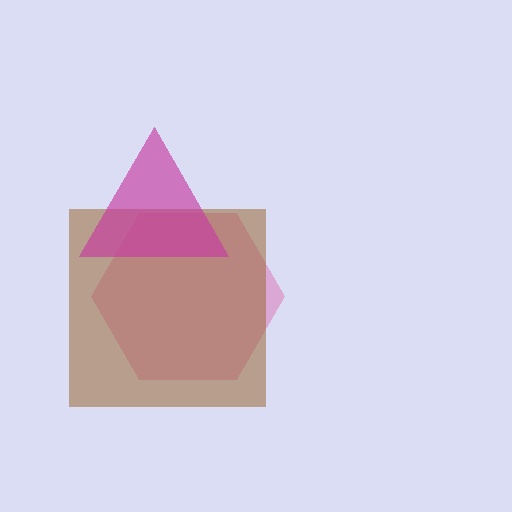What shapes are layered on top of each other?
The layered shapes are: a pink hexagon, a brown square, a magenta triangle.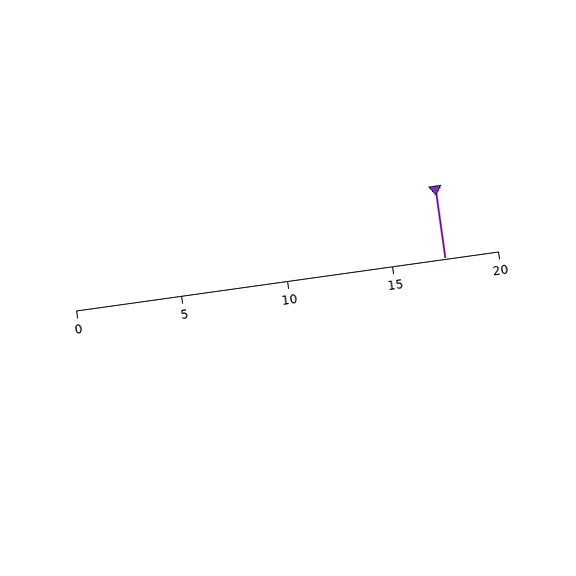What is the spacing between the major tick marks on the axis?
The major ticks are spaced 5 apart.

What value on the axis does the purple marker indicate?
The marker indicates approximately 17.5.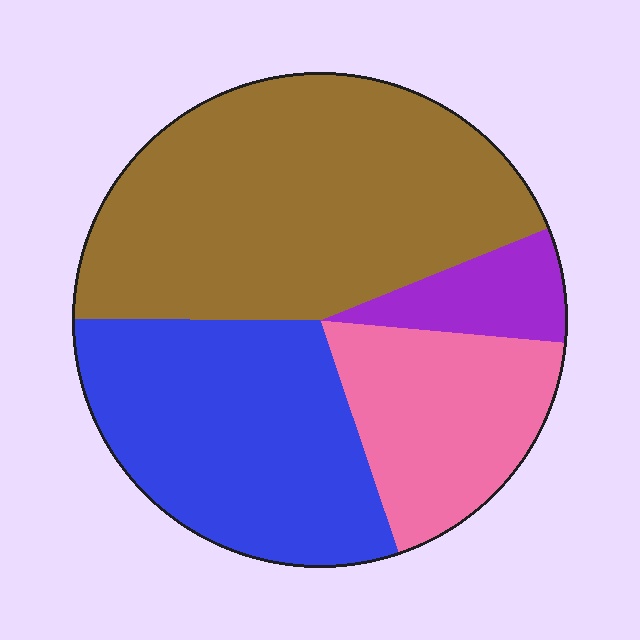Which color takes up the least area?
Purple, at roughly 10%.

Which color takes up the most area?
Brown, at roughly 45%.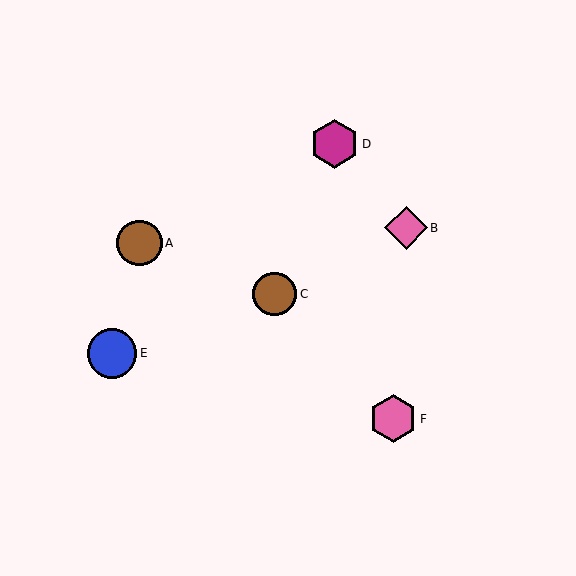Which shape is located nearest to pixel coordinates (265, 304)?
The brown circle (labeled C) at (275, 294) is nearest to that location.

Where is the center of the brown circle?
The center of the brown circle is at (139, 243).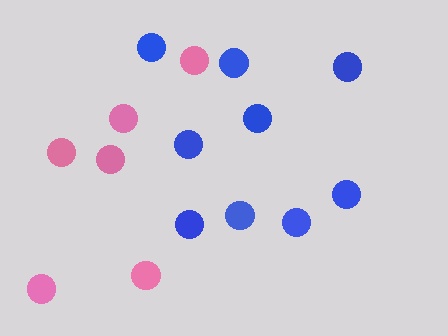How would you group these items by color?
There are 2 groups: one group of blue circles (9) and one group of pink circles (6).